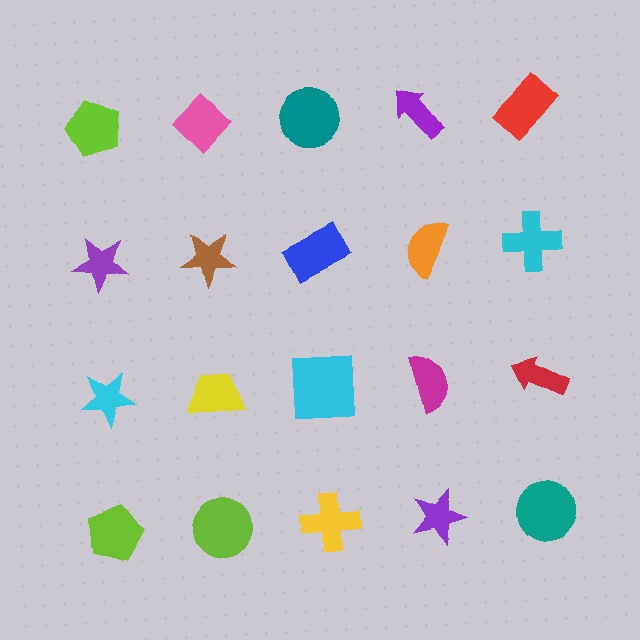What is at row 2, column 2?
A brown star.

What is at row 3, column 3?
A cyan square.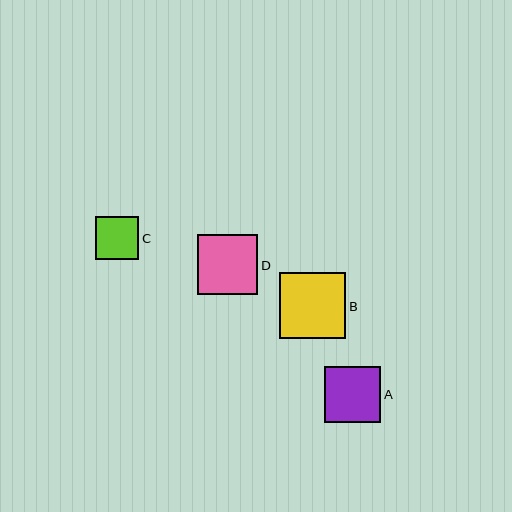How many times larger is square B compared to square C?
Square B is approximately 1.5 times the size of square C.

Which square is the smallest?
Square C is the smallest with a size of approximately 44 pixels.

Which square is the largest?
Square B is the largest with a size of approximately 66 pixels.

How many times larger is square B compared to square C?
Square B is approximately 1.5 times the size of square C.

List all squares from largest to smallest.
From largest to smallest: B, D, A, C.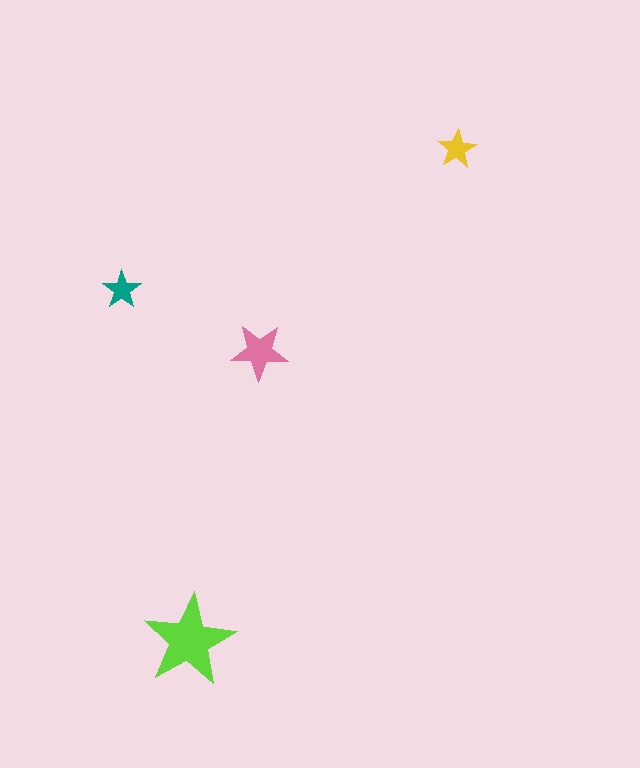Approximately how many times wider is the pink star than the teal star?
About 1.5 times wider.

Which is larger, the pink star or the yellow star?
The pink one.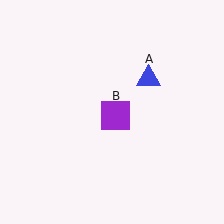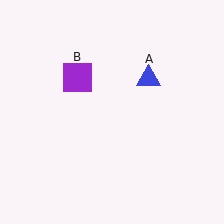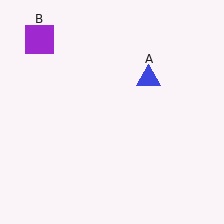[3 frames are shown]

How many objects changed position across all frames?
1 object changed position: purple square (object B).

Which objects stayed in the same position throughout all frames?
Blue triangle (object A) remained stationary.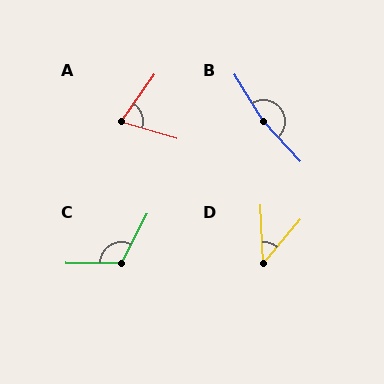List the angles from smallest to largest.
D (43°), A (72°), C (116°), B (168°).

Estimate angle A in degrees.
Approximately 72 degrees.